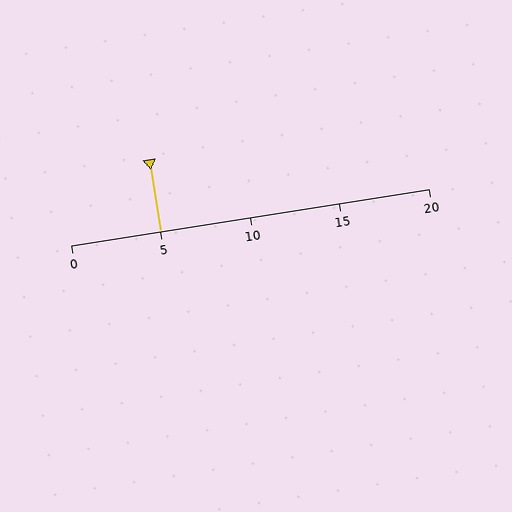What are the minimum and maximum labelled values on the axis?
The axis runs from 0 to 20.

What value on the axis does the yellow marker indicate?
The marker indicates approximately 5.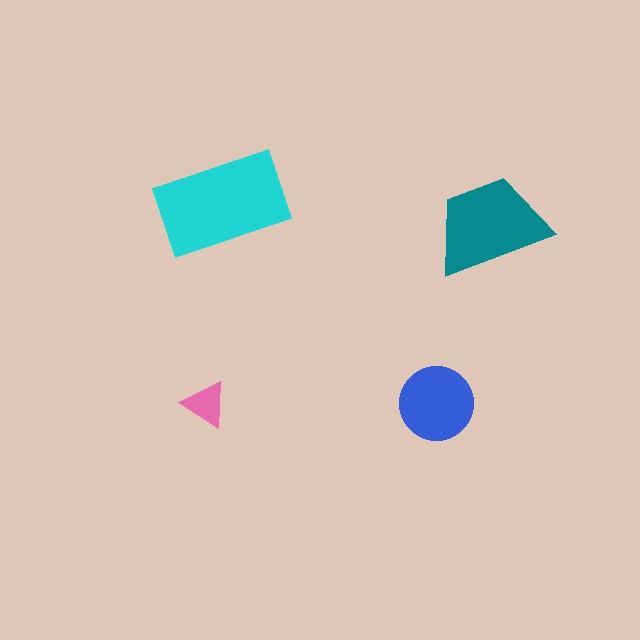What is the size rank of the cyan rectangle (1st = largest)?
1st.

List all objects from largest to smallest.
The cyan rectangle, the teal trapezoid, the blue circle, the pink triangle.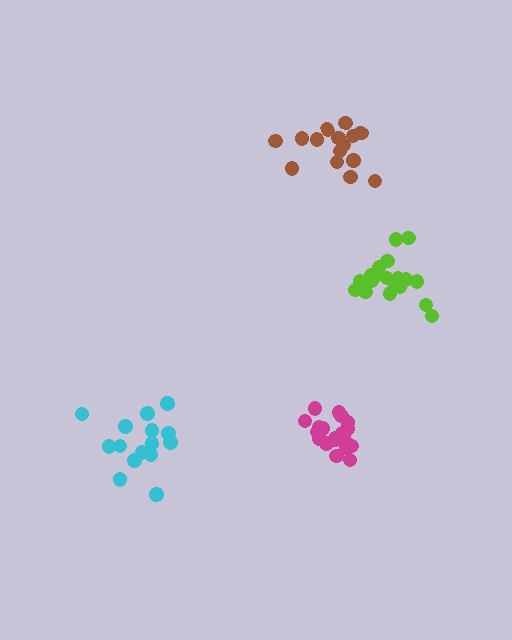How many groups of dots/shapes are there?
There are 4 groups.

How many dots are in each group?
Group 1: 19 dots, Group 2: 15 dots, Group 3: 15 dots, Group 4: 20 dots (69 total).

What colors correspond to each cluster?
The clusters are colored: lime, cyan, brown, magenta.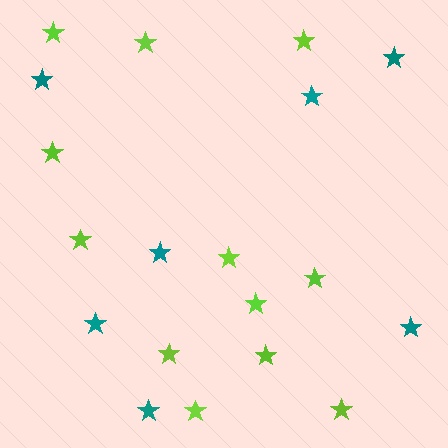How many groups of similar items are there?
There are 2 groups: one group of lime stars (12) and one group of teal stars (7).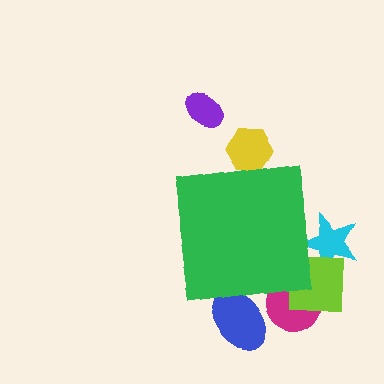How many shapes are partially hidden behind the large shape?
5 shapes are partially hidden.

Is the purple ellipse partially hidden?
No, the purple ellipse is fully visible.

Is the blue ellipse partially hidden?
Yes, the blue ellipse is partially hidden behind the green square.